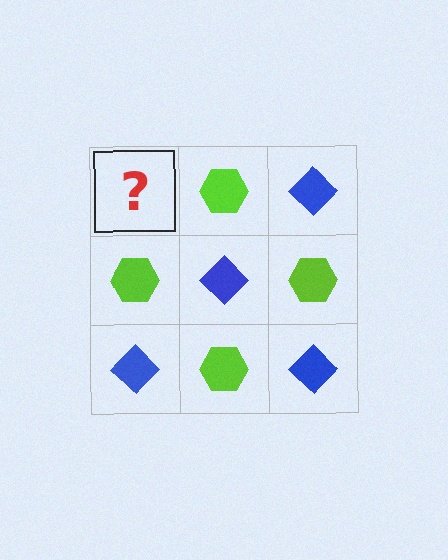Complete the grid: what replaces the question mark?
The question mark should be replaced with a blue diamond.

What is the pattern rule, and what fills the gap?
The rule is that it alternates blue diamond and lime hexagon in a checkerboard pattern. The gap should be filled with a blue diamond.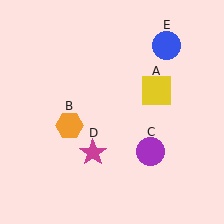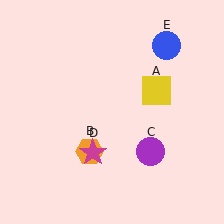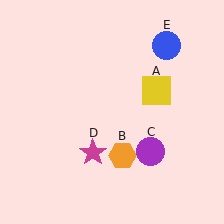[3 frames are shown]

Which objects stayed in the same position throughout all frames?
Yellow square (object A) and purple circle (object C) and magenta star (object D) and blue circle (object E) remained stationary.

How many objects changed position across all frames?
1 object changed position: orange hexagon (object B).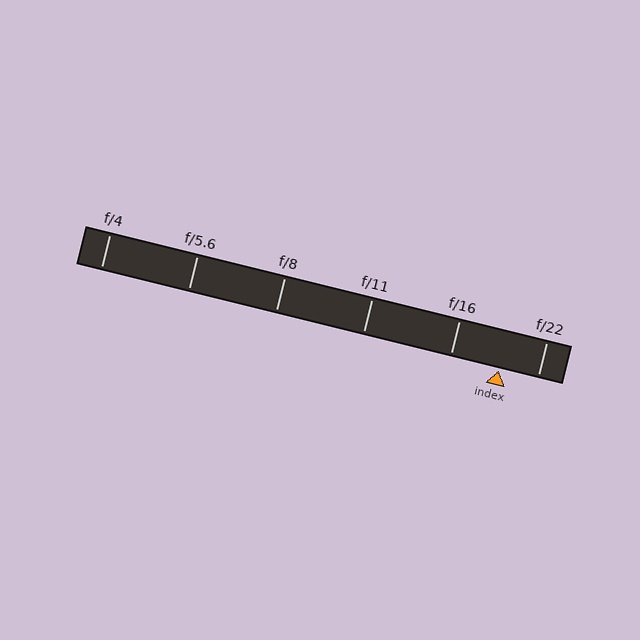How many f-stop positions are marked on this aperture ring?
There are 6 f-stop positions marked.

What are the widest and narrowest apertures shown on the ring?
The widest aperture shown is f/4 and the narrowest is f/22.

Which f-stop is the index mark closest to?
The index mark is closest to f/22.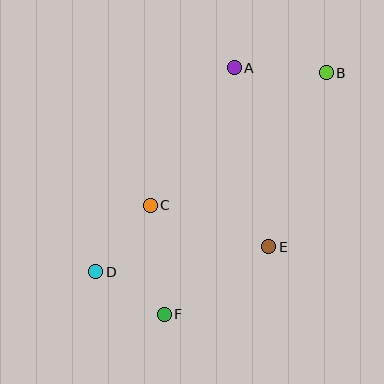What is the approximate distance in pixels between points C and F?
The distance between C and F is approximately 110 pixels.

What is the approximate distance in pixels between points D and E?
The distance between D and E is approximately 175 pixels.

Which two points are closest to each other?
Points D and F are closest to each other.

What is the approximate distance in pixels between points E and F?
The distance between E and F is approximately 124 pixels.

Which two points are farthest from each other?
Points B and D are farthest from each other.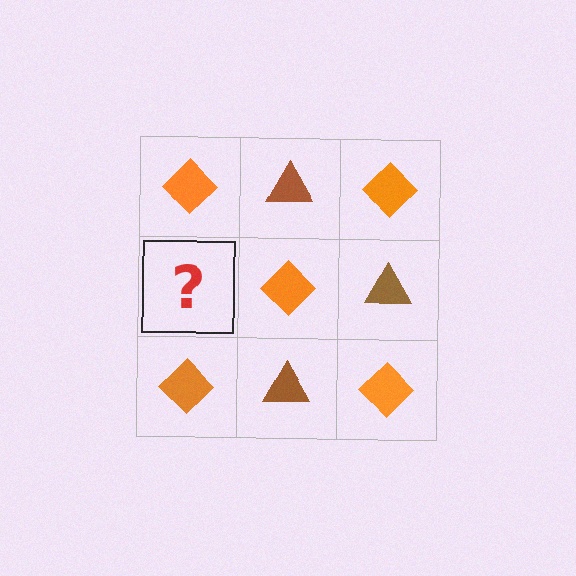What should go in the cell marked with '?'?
The missing cell should contain a brown triangle.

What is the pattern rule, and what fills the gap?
The rule is that it alternates orange diamond and brown triangle in a checkerboard pattern. The gap should be filled with a brown triangle.